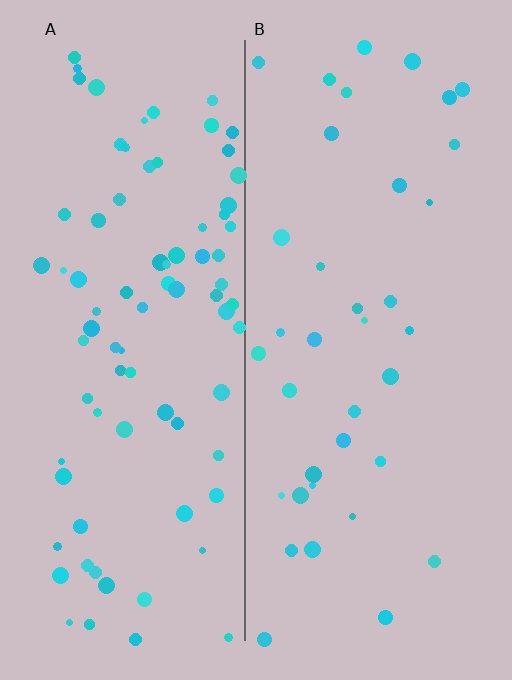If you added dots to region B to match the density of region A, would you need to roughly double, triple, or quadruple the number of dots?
Approximately double.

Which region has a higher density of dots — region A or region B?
A (the left).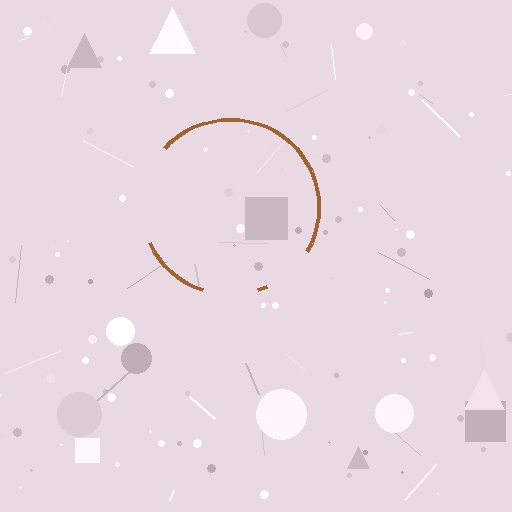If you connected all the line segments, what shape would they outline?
They would outline a circle.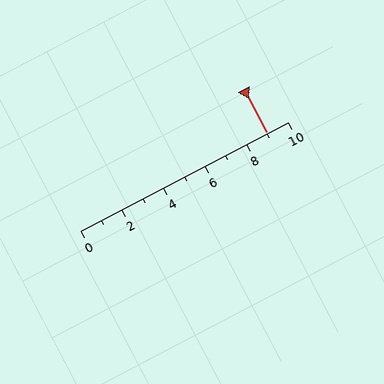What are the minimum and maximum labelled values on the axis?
The axis runs from 0 to 10.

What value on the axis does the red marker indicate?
The marker indicates approximately 9.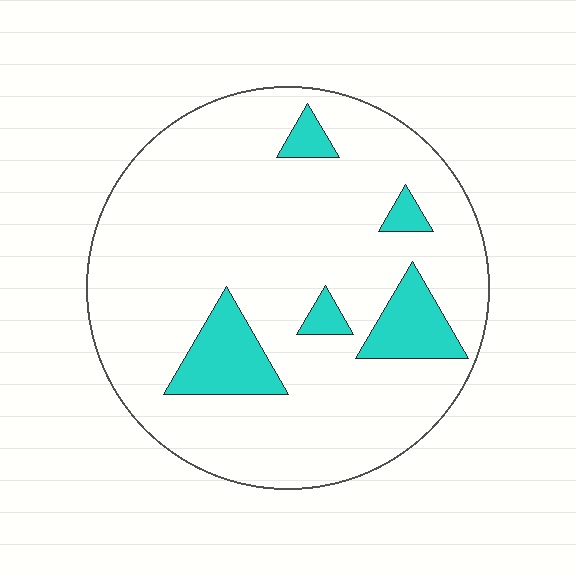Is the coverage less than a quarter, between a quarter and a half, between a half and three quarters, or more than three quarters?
Less than a quarter.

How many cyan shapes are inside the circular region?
5.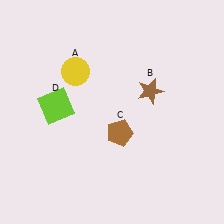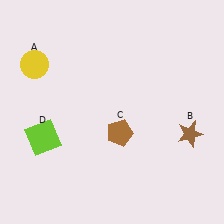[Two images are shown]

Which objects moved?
The objects that moved are: the yellow circle (A), the brown star (B), the lime square (D).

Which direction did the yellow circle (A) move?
The yellow circle (A) moved left.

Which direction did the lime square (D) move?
The lime square (D) moved down.